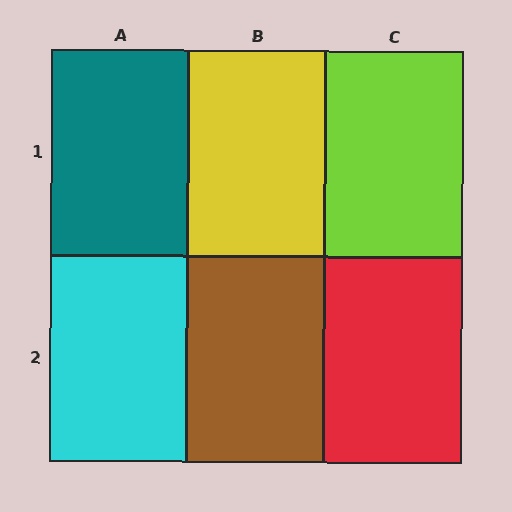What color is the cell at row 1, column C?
Lime.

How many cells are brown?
1 cell is brown.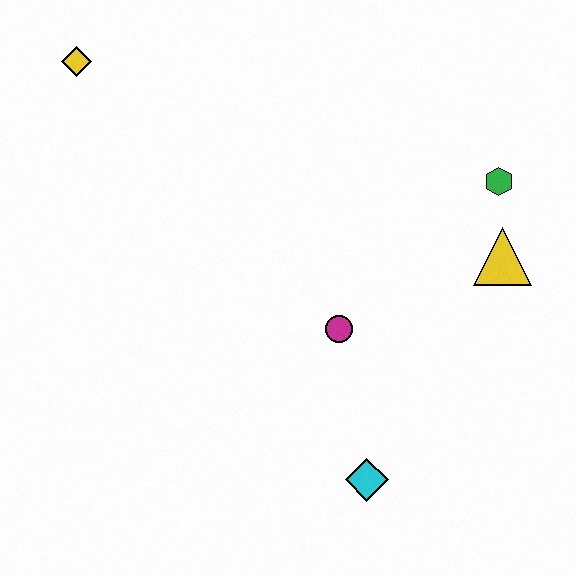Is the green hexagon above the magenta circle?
Yes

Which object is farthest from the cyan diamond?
The yellow diamond is farthest from the cyan diamond.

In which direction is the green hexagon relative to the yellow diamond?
The green hexagon is to the right of the yellow diamond.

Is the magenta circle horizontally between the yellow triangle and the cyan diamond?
No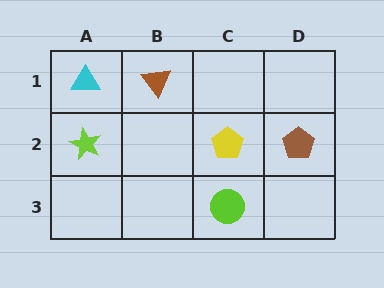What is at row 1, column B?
A brown triangle.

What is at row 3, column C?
A lime circle.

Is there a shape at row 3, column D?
No, that cell is empty.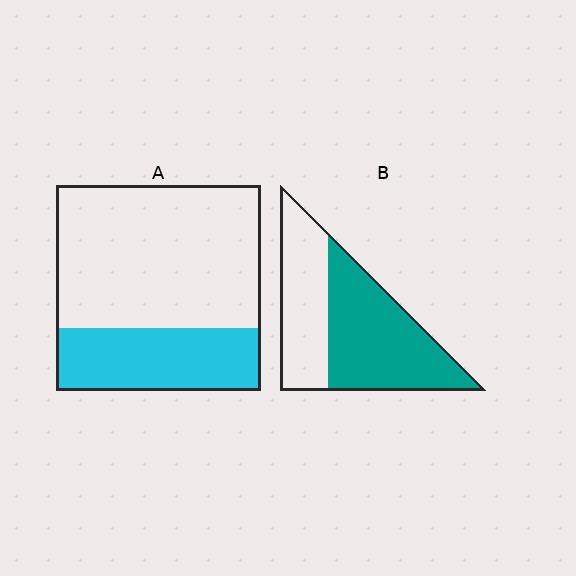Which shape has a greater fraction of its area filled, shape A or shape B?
Shape B.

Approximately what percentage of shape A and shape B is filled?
A is approximately 30% and B is approximately 60%.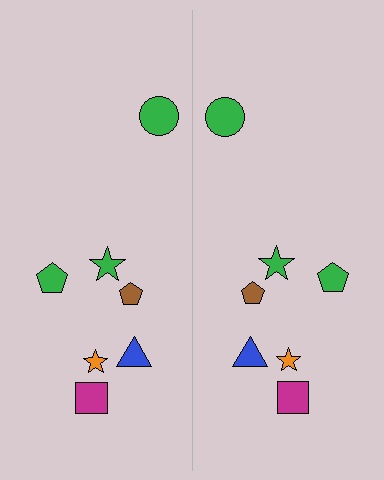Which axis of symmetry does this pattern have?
The pattern has a vertical axis of symmetry running through the center of the image.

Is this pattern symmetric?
Yes, this pattern has bilateral (reflection) symmetry.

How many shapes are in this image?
There are 14 shapes in this image.